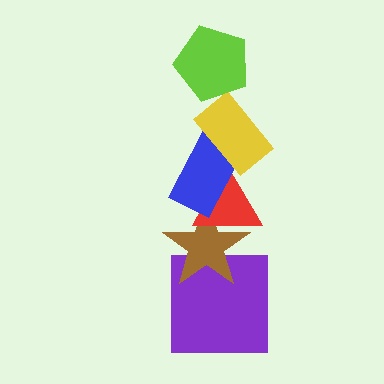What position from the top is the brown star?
The brown star is 5th from the top.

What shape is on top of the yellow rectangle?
The lime pentagon is on top of the yellow rectangle.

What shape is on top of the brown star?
The red triangle is on top of the brown star.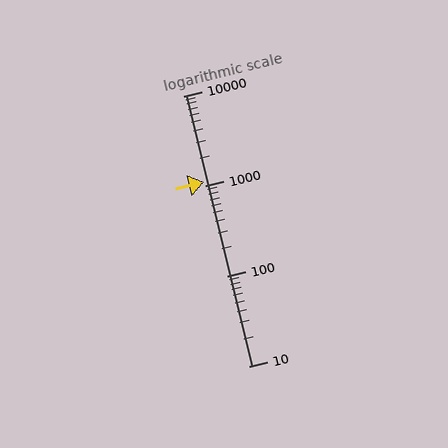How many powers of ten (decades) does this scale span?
The scale spans 3 decades, from 10 to 10000.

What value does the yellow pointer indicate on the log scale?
The pointer indicates approximately 1100.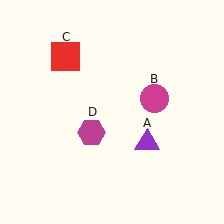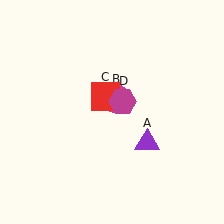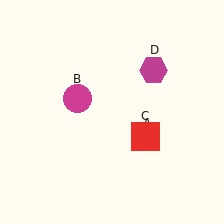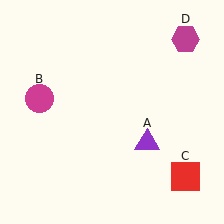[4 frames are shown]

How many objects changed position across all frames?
3 objects changed position: magenta circle (object B), red square (object C), magenta hexagon (object D).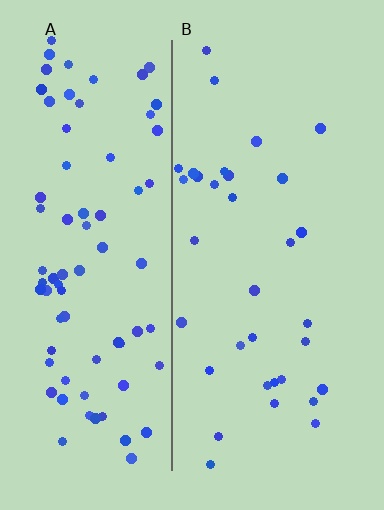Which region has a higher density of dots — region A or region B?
A (the left).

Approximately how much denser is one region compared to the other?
Approximately 2.4× — region A over region B.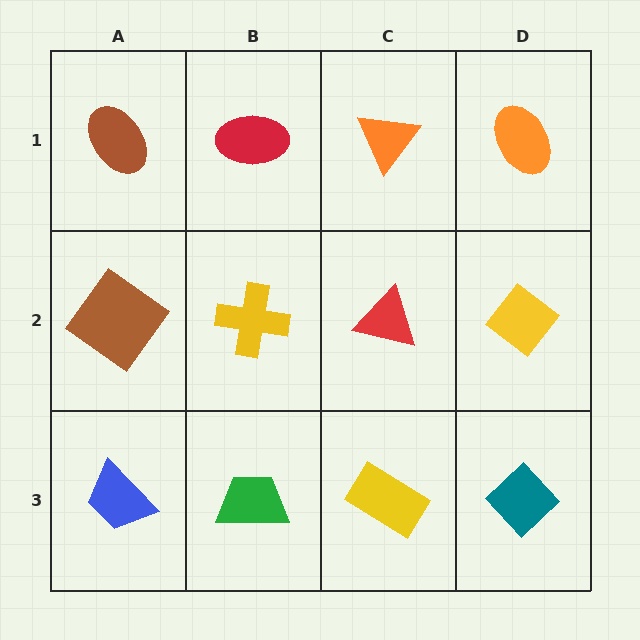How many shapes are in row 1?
4 shapes.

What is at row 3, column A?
A blue trapezoid.